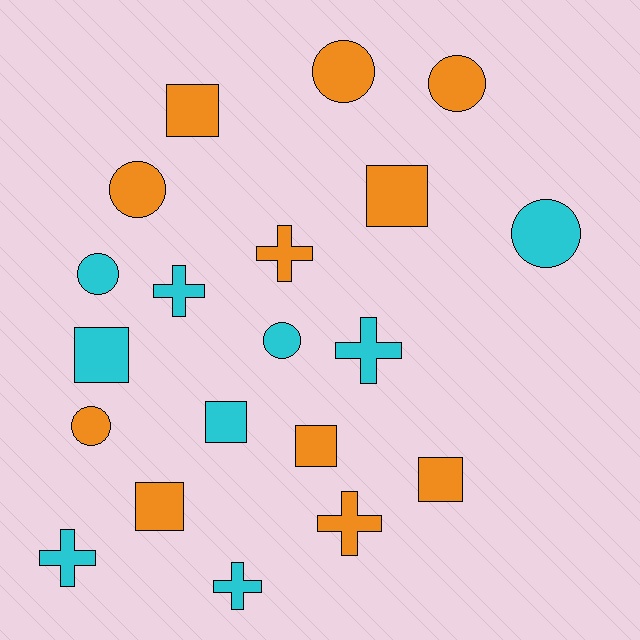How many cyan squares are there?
There are 2 cyan squares.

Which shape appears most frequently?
Circle, with 7 objects.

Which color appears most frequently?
Orange, with 11 objects.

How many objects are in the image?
There are 20 objects.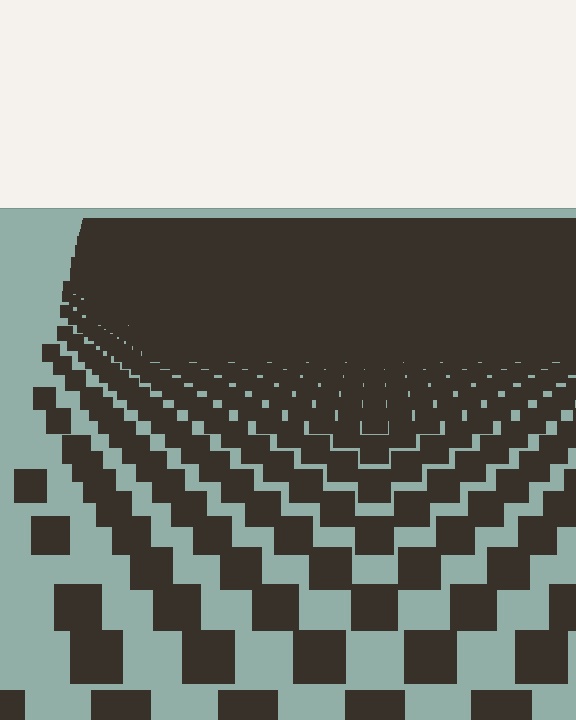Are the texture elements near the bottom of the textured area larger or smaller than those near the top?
Larger. Near the bottom, elements are closer to the viewer and appear at a bigger on-screen size.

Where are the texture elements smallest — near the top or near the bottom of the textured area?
Near the top.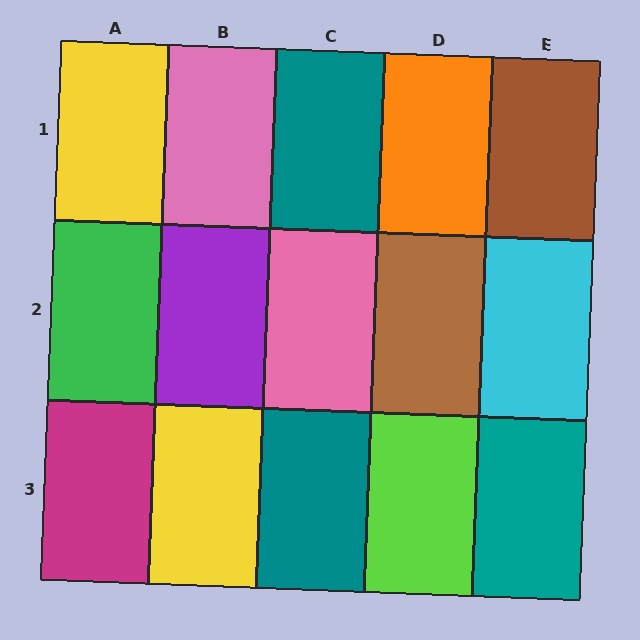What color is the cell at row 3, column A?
Magenta.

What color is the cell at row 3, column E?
Teal.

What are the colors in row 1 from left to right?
Yellow, pink, teal, orange, brown.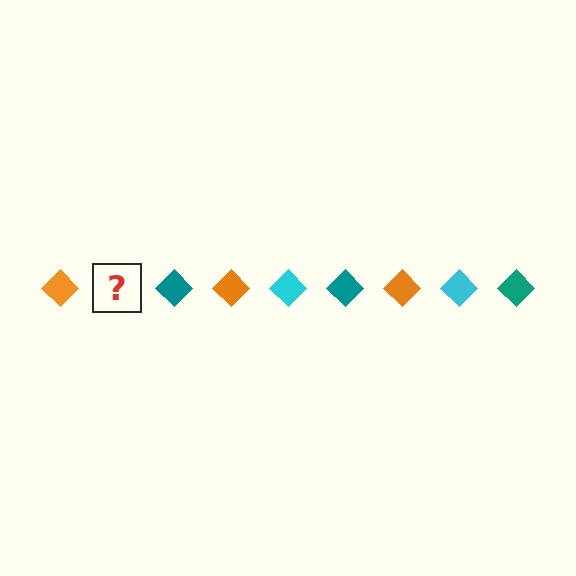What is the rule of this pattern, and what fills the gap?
The rule is that the pattern cycles through orange, cyan, teal diamonds. The gap should be filled with a cyan diamond.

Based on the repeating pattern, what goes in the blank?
The blank should be a cyan diamond.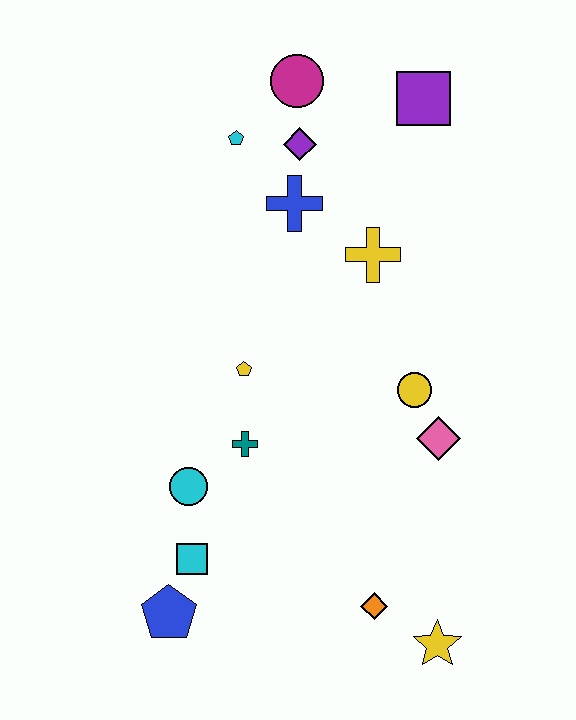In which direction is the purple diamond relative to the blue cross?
The purple diamond is above the blue cross.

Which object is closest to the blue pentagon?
The cyan square is closest to the blue pentagon.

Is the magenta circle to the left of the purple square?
Yes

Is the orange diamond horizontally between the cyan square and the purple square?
Yes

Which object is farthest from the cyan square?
The purple square is farthest from the cyan square.